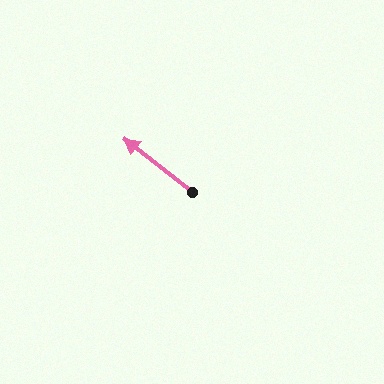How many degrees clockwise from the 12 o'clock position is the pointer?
Approximately 308 degrees.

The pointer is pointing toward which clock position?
Roughly 10 o'clock.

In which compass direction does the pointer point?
Northwest.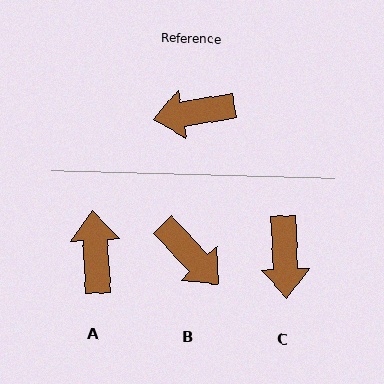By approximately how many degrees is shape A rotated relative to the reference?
Approximately 96 degrees clockwise.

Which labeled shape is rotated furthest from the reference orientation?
B, about 123 degrees away.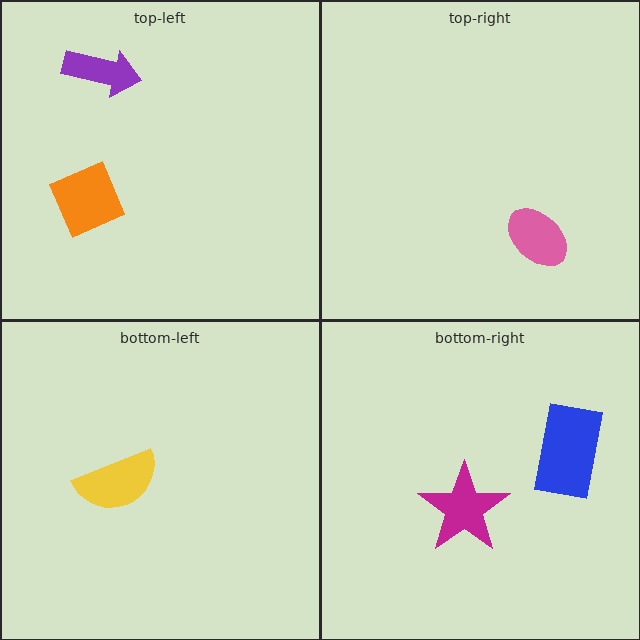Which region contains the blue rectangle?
The bottom-right region.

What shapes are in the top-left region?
The orange diamond, the purple arrow.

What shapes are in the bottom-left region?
The yellow semicircle.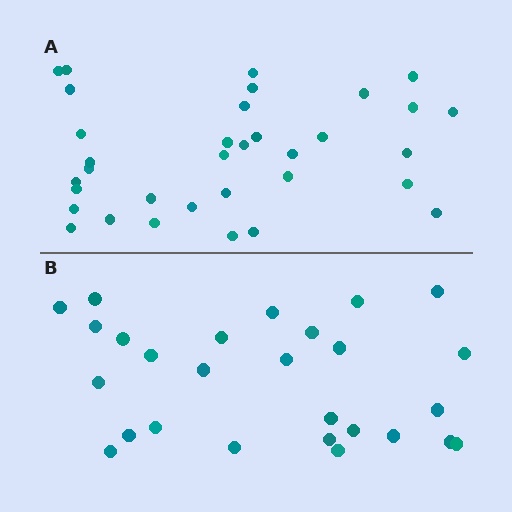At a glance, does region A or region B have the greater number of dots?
Region A (the top region) has more dots.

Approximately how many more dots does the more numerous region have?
Region A has roughly 8 or so more dots than region B.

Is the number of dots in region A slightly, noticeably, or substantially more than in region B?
Region A has noticeably more, but not dramatically so. The ratio is roughly 1.3 to 1.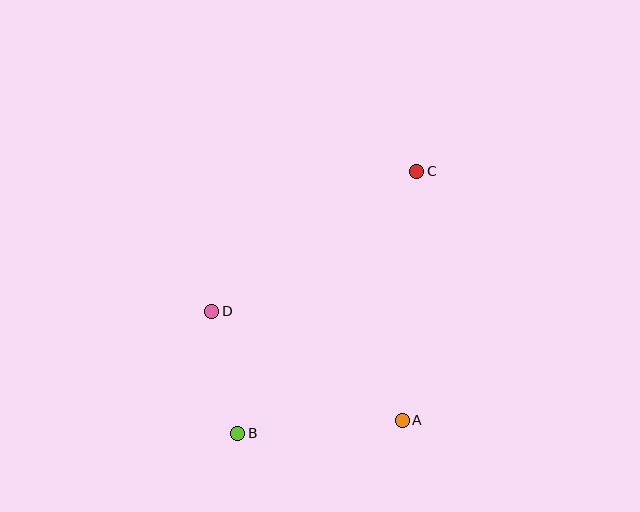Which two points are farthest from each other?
Points B and C are farthest from each other.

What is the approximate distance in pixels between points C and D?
The distance between C and D is approximately 248 pixels.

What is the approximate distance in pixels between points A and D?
The distance between A and D is approximately 219 pixels.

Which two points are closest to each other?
Points B and D are closest to each other.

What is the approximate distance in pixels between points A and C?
The distance between A and C is approximately 249 pixels.